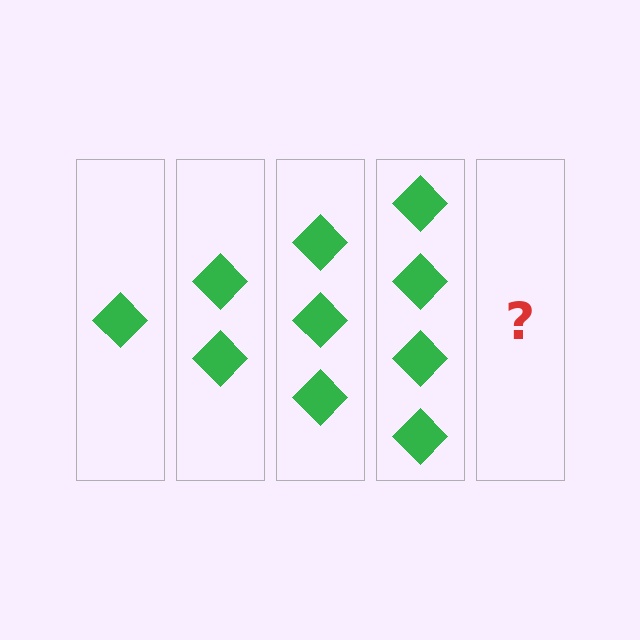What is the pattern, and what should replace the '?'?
The pattern is that each step adds one more diamond. The '?' should be 5 diamonds.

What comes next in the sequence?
The next element should be 5 diamonds.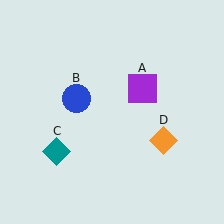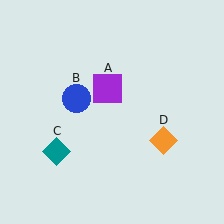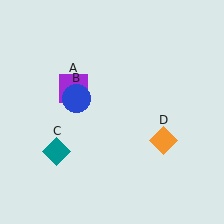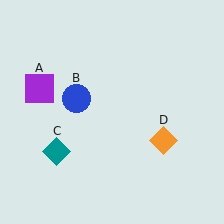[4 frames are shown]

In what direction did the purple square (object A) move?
The purple square (object A) moved left.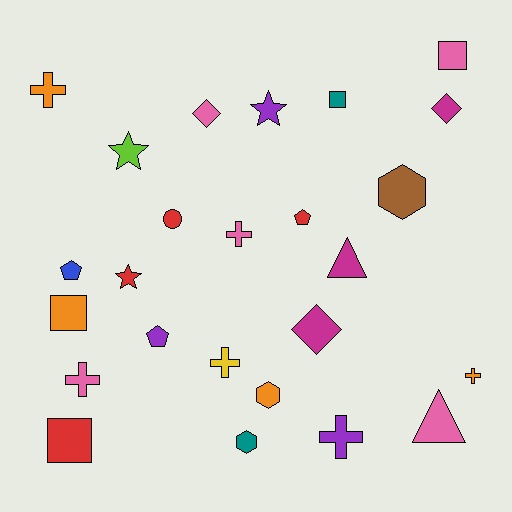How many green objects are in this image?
There are no green objects.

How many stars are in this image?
There are 3 stars.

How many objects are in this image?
There are 25 objects.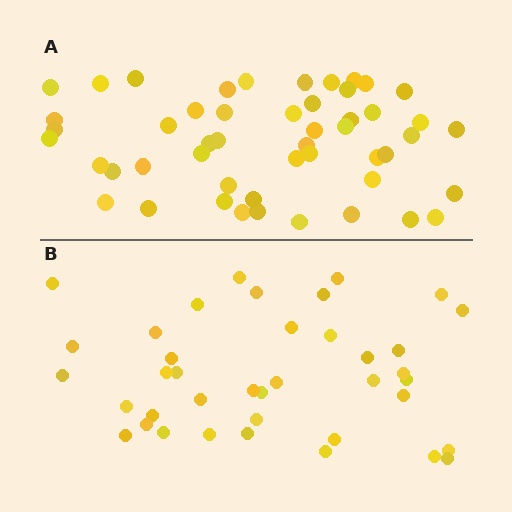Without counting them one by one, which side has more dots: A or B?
Region A (the top region) has more dots.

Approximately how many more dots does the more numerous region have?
Region A has roughly 12 or so more dots than region B.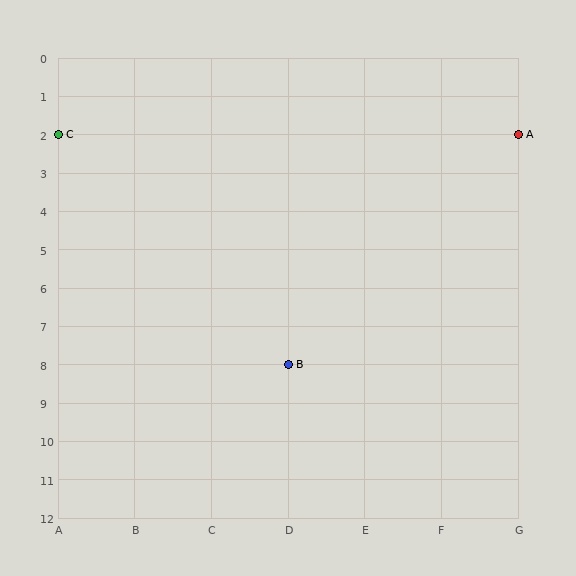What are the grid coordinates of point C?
Point C is at grid coordinates (A, 2).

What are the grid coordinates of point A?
Point A is at grid coordinates (G, 2).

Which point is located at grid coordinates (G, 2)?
Point A is at (G, 2).